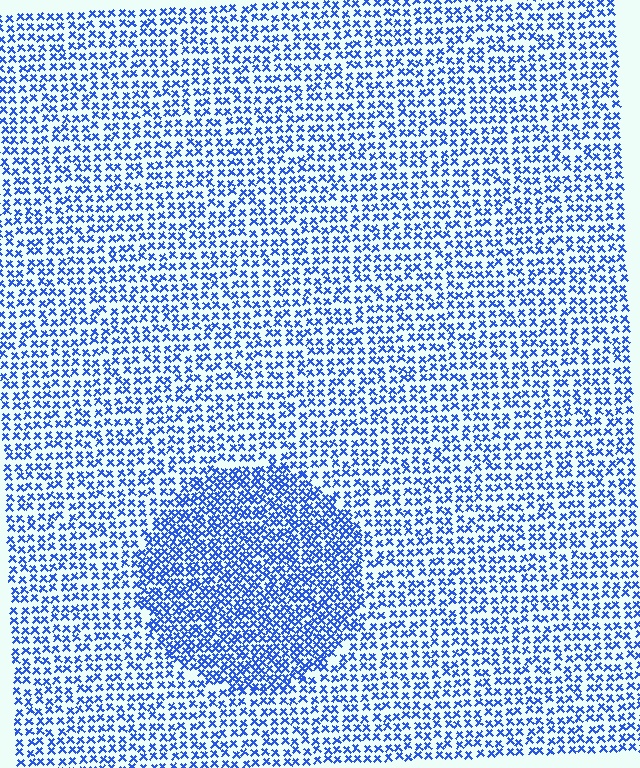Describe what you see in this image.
The image contains small blue elements arranged at two different densities. A circle-shaped region is visible where the elements are more densely packed than the surrounding area.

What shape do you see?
I see a circle.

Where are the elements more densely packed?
The elements are more densely packed inside the circle boundary.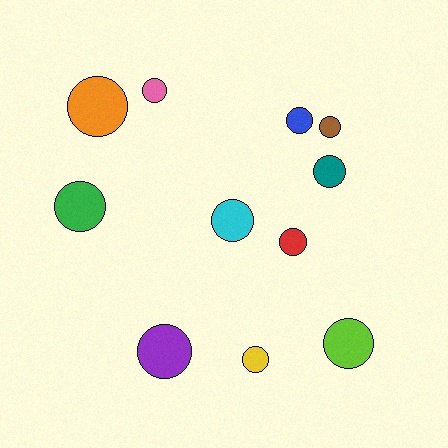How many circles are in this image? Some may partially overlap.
There are 11 circles.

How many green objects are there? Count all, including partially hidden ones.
There is 1 green object.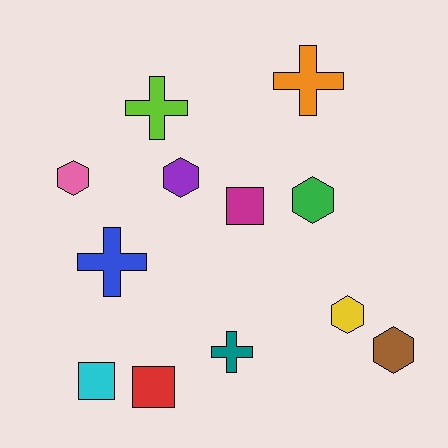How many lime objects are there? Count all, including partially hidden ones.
There is 1 lime object.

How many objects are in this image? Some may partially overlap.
There are 12 objects.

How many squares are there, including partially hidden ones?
There are 3 squares.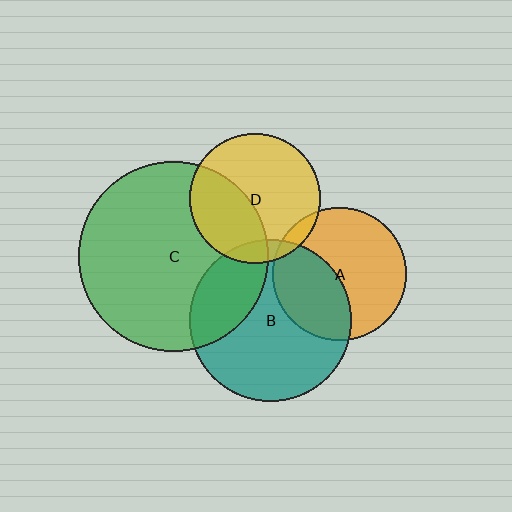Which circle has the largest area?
Circle C (green).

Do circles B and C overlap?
Yes.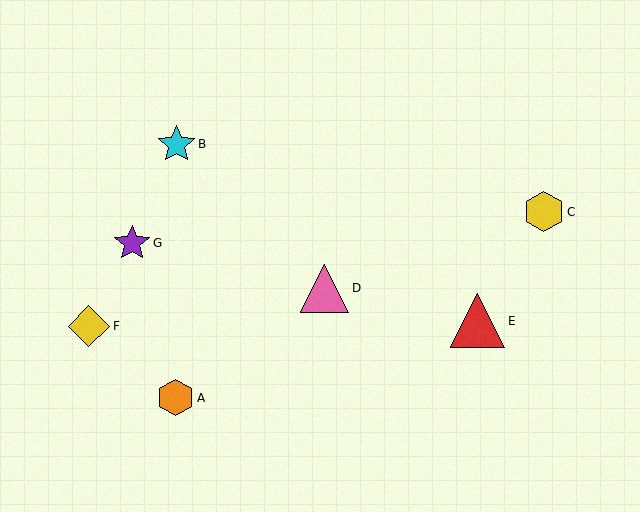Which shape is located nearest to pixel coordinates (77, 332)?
The yellow diamond (labeled F) at (89, 326) is nearest to that location.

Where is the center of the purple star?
The center of the purple star is at (132, 243).